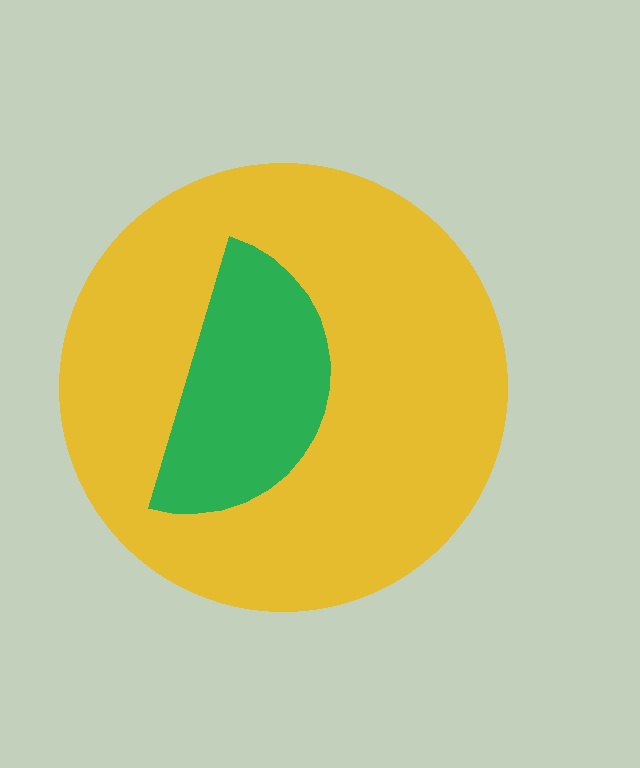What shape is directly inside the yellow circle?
The green semicircle.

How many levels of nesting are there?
2.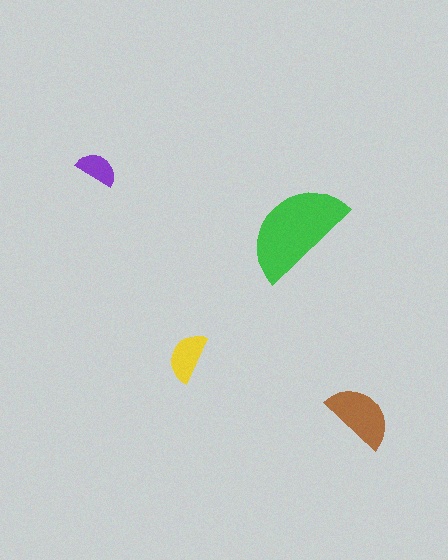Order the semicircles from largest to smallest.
the green one, the brown one, the yellow one, the purple one.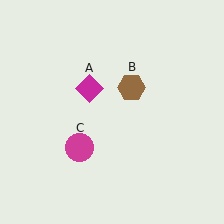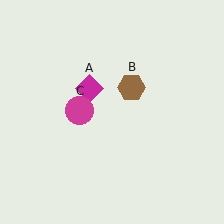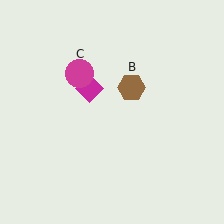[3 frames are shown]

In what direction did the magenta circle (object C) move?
The magenta circle (object C) moved up.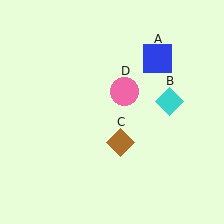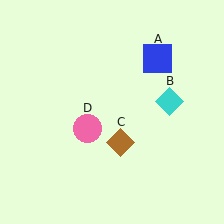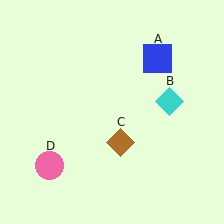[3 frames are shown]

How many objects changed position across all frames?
1 object changed position: pink circle (object D).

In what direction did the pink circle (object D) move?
The pink circle (object D) moved down and to the left.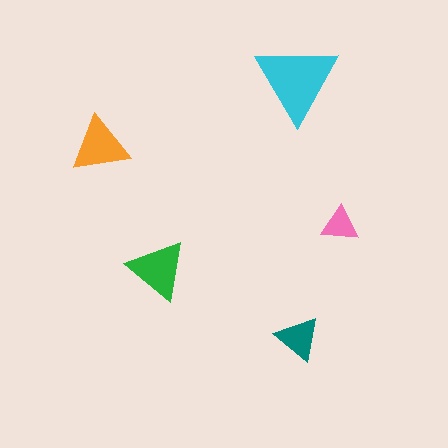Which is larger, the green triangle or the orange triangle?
The green one.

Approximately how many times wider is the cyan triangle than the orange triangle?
About 1.5 times wider.